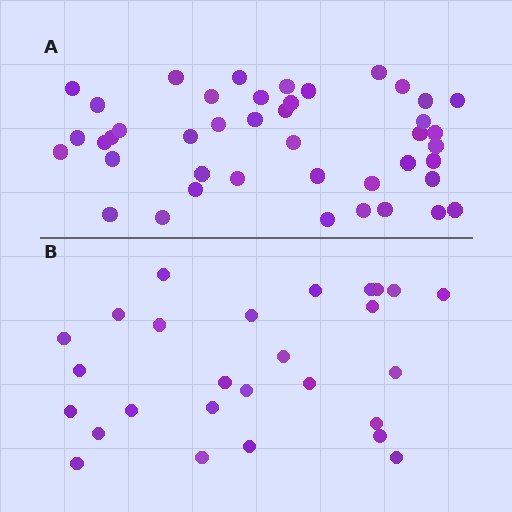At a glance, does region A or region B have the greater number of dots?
Region A (the top region) has more dots.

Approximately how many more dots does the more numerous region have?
Region A has approximately 15 more dots than region B.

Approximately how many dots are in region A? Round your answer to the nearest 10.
About 40 dots. (The exact count is 43, which rounds to 40.)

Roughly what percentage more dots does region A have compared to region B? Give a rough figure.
About 60% more.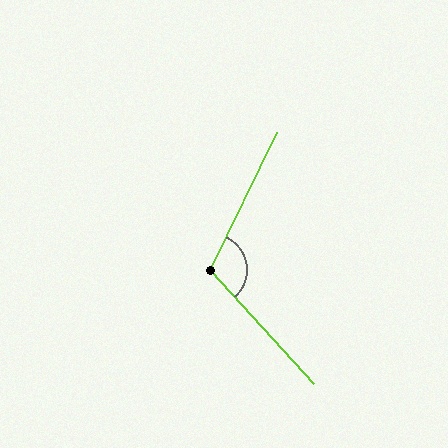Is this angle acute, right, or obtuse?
It is obtuse.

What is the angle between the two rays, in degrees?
Approximately 112 degrees.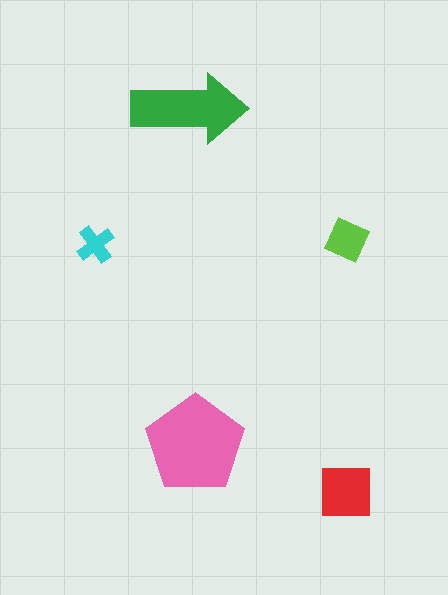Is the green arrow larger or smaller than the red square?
Larger.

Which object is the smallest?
The cyan cross.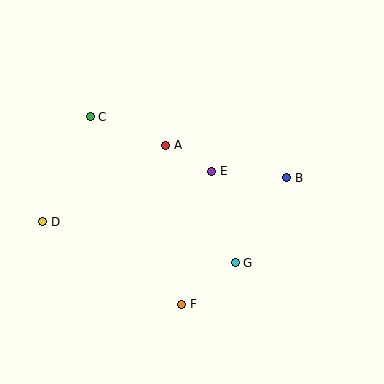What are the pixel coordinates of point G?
Point G is at (235, 263).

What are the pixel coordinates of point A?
Point A is at (166, 145).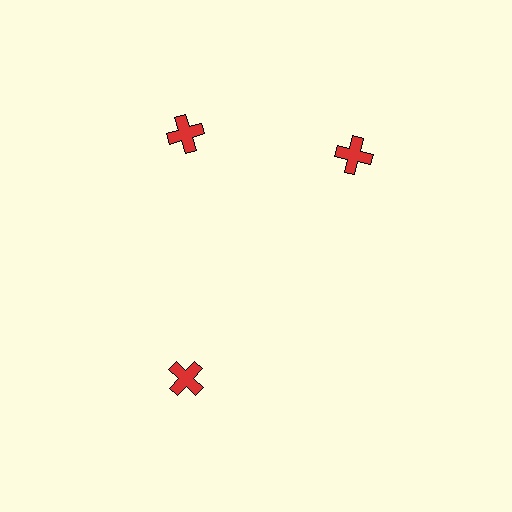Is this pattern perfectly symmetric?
No. The 3 red crosses are arranged in a ring, but one element near the 3 o'clock position is rotated out of alignment along the ring, breaking the 3-fold rotational symmetry.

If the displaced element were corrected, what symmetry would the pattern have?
It would have 3-fold rotational symmetry — the pattern would map onto itself every 120 degrees.